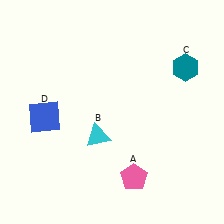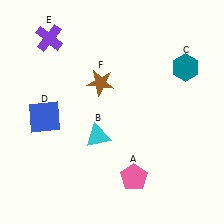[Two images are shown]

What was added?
A purple cross (E), a brown star (F) were added in Image 2.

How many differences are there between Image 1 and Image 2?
There are 2 differences between the two images.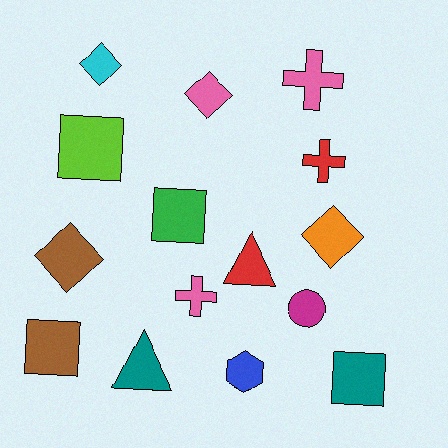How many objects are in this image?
There are 15 objects.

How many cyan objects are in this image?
There is 1 cyan object.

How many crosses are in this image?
There are 3 crosses.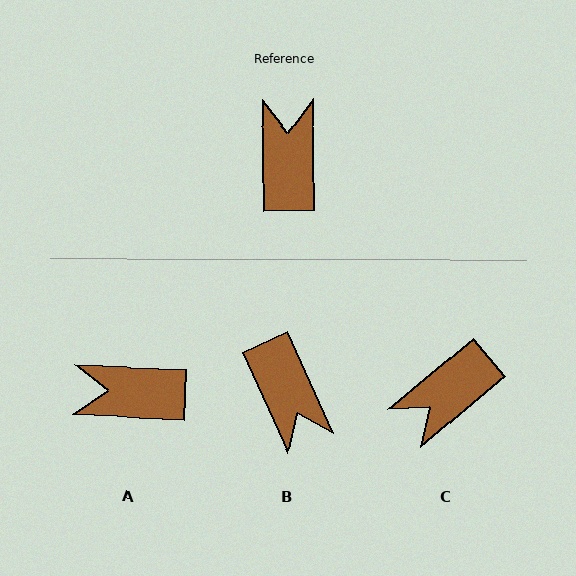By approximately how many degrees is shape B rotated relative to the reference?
Approximately 157 degrees clockwise.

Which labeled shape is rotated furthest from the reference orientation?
B, about 157 degrees away.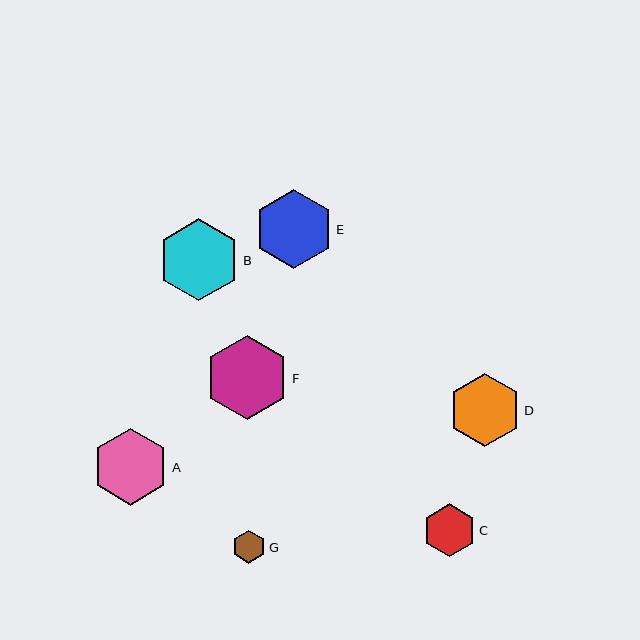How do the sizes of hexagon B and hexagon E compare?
Hexagon B and hexagon E are approximately the same size.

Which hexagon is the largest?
Hexagon F is the largest with a size of approximately 85 pixels.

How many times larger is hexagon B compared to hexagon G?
Hexagon B is approximately 2.5 times the size of hexagon G.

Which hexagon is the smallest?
Hexagon G is the smallest with a size of approximately 33 pixels.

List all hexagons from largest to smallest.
From largest to smallest: F, B, E, A, D, C, G.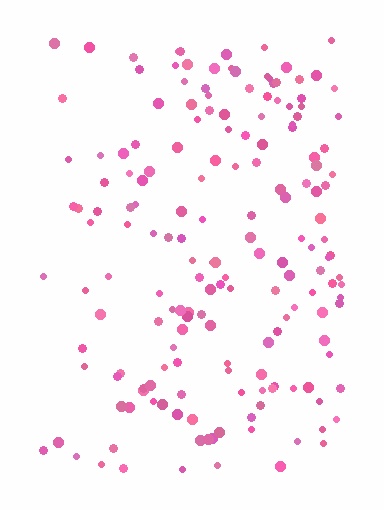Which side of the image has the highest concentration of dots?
The right.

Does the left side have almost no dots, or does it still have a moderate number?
Still a moderate number, just noticeably fewer than the right.